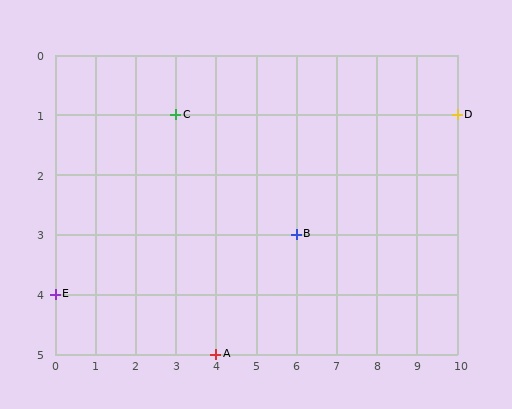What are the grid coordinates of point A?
Point A is at grid coordinates (4, 5).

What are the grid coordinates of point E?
Point E is at grid coordinates (0, 4).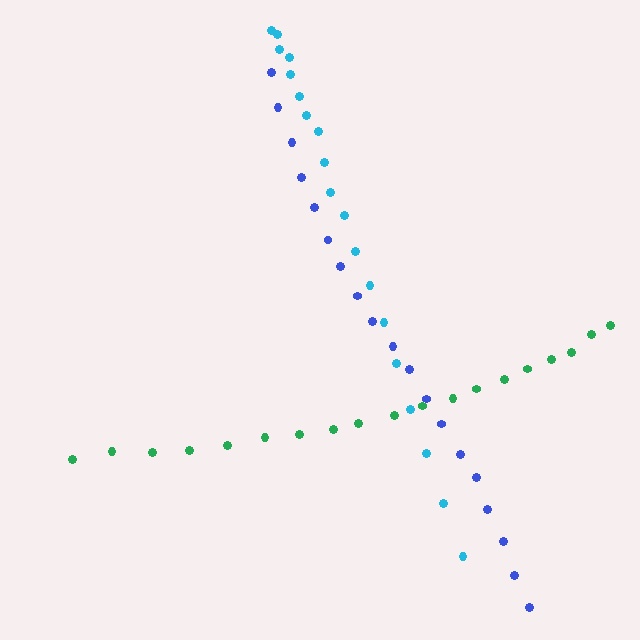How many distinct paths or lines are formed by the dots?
There are 3 distinct paths.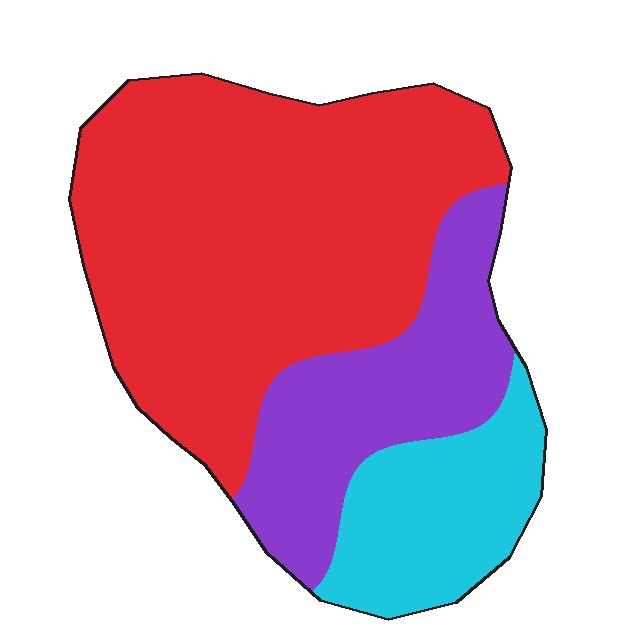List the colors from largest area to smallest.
From largest to smallest: red, purple, cyan.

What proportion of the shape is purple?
Purple covers around 25% of the shape.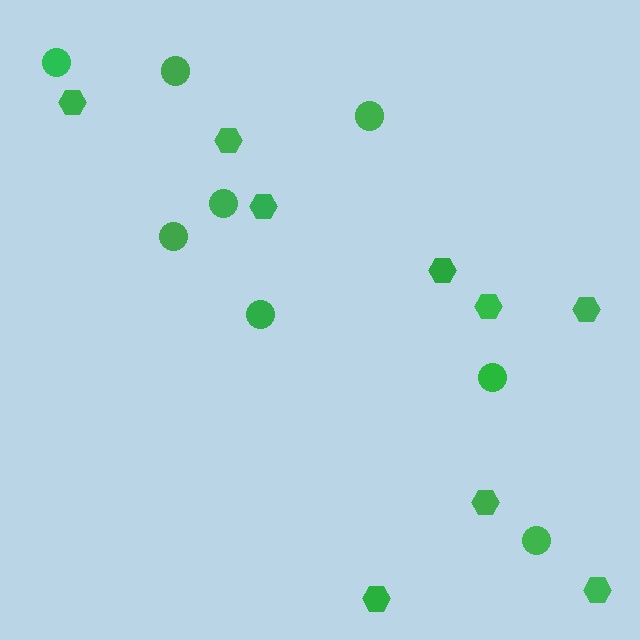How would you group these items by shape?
There are 2 groups: one group of hexagons (9) and one group of circles (8).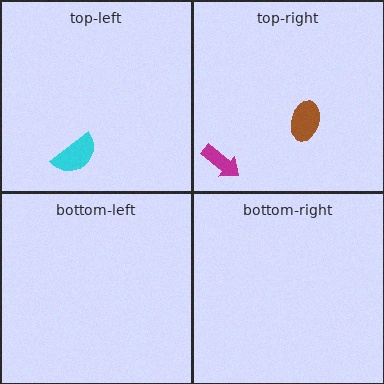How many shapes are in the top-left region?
1.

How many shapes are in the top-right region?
2.